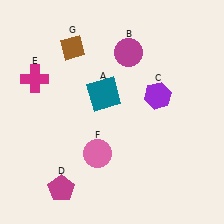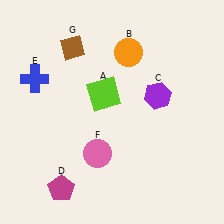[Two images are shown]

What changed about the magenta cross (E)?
In Image 1, E is magenta. In Image 2, it changed to blue.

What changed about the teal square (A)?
In Image 1, A is teal. In Image 2, it changed to lime.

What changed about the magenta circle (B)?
In Image 1, B is magenta. In Image 2, it changed to orange.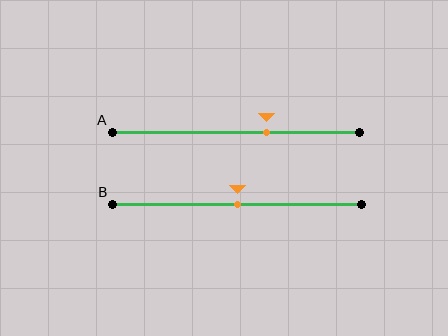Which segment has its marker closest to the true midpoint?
Segment B has its marker closest to the true midpoint.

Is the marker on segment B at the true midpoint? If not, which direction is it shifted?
Yes, the marker on segment B is at the true midpoint.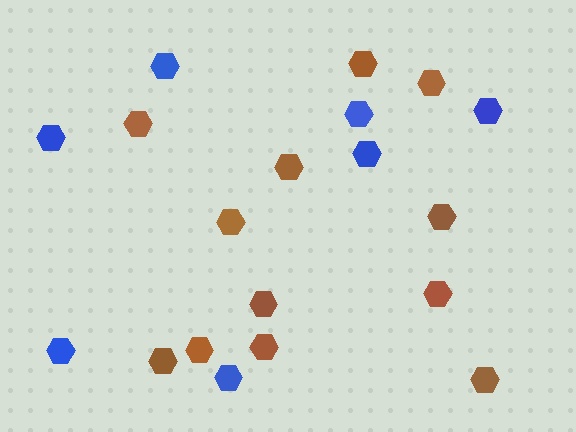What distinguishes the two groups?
There are 2 groups: one group of blue hexagons (7) and one group of brown hexagons (12).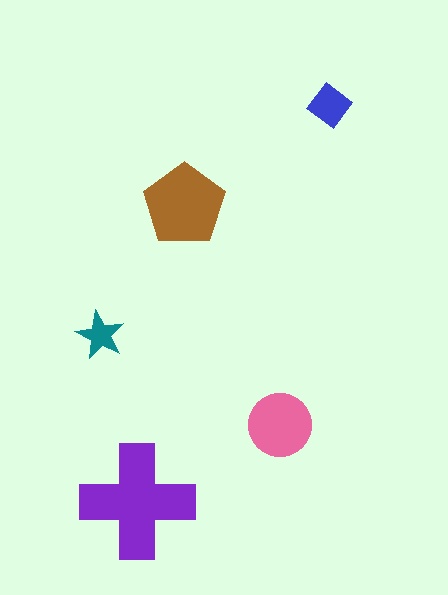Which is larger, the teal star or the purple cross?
The purple cross.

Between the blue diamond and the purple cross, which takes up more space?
The purple cross.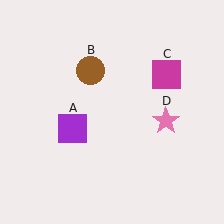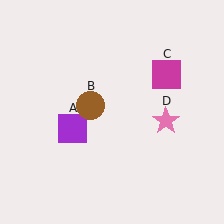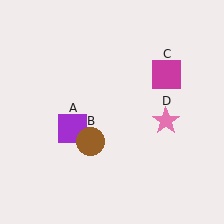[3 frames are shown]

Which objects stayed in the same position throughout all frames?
Purple square (object A) and magenta square (object C) and pink star (object D) remained stationary.